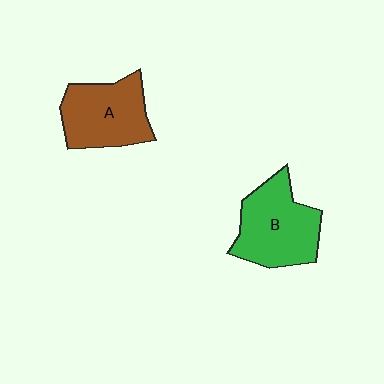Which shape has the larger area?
Shape B (green).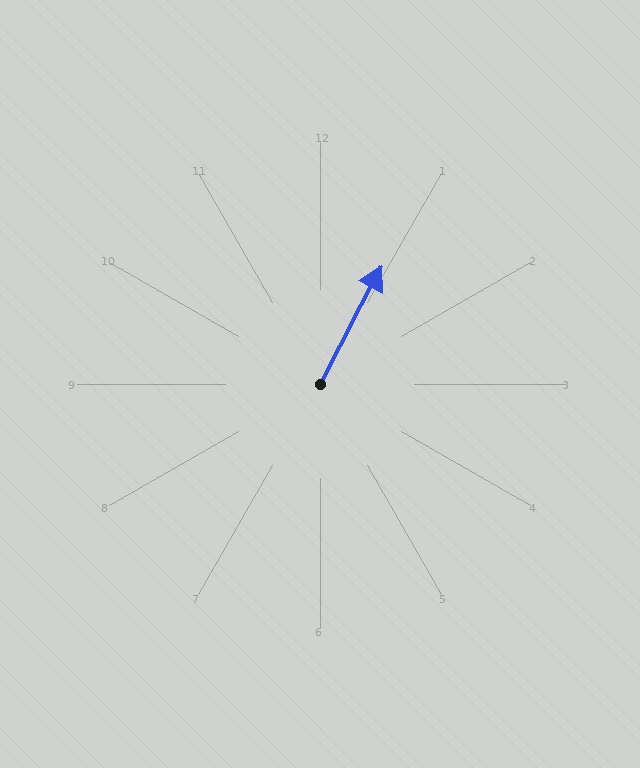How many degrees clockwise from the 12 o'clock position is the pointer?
Approximately 28 degrees.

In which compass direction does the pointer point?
Northeast.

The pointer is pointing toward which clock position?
Roughly 1 o'clock.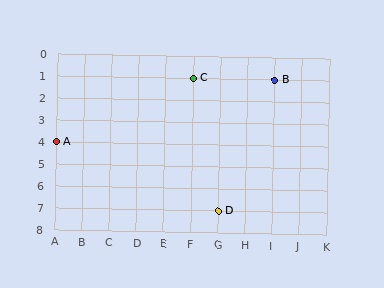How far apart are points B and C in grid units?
Points B and C are 3 columns apart.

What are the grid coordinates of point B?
Point B is at grid coordinates (I, 1).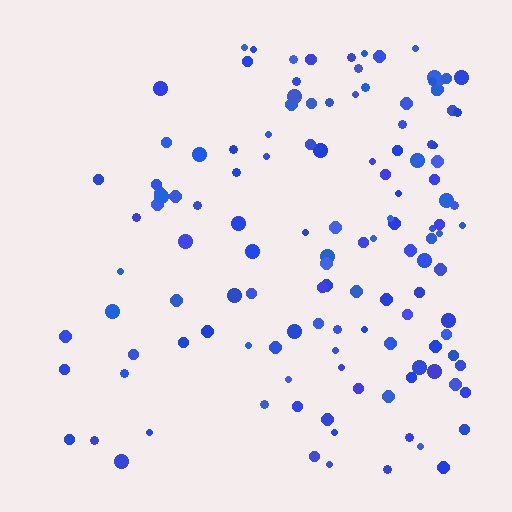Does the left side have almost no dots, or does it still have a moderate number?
Still a moderate number, just noticeably fewer than the right.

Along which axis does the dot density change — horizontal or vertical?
Horizontal.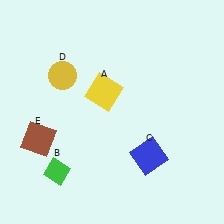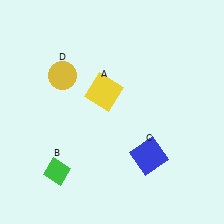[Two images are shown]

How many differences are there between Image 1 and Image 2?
There is 1 difference between the two images.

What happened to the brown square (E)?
The brown square (E) was removed in Image 2. It was in the bottom-left area of Image 1.